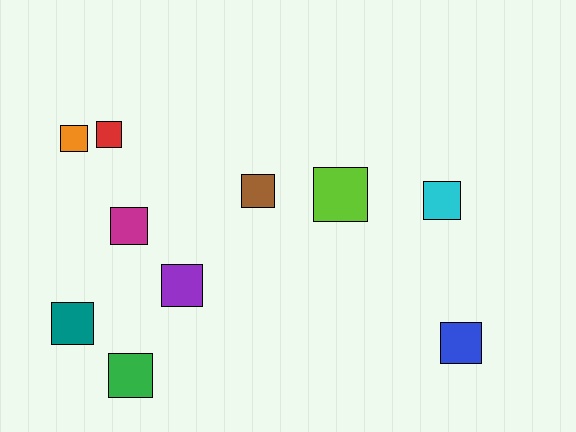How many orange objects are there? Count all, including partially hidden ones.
There is 1 orange object.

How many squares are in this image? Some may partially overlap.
There are 10 squares.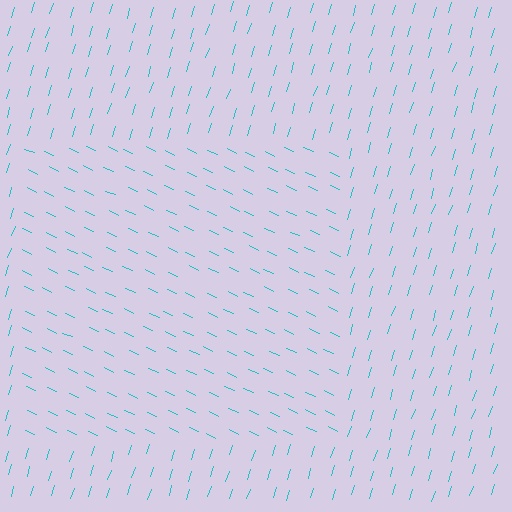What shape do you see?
I see a rectangle.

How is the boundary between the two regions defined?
The boundary is defined purely by a change in line orientation (approximately 83 degrees difference). All lines are the same color and thickness.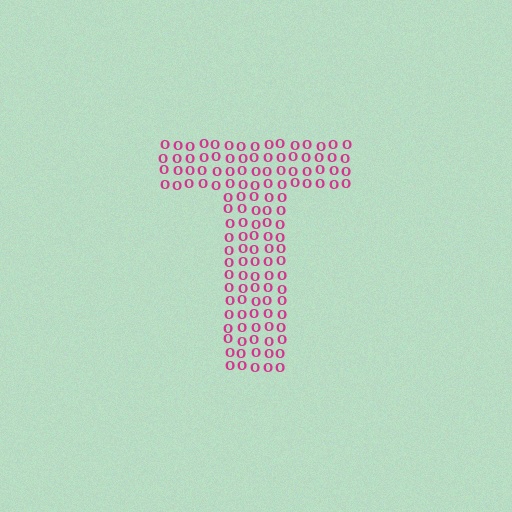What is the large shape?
The large shape is the letter T.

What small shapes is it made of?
It is made of small letter O's.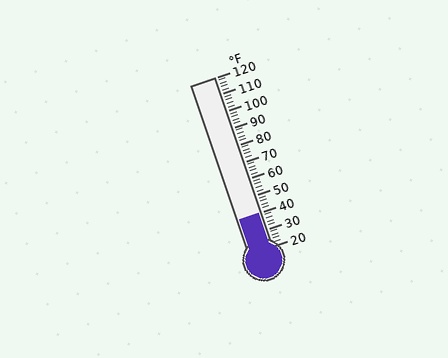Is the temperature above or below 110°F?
The temperature is below 110°F.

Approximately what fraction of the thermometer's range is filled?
The thermometer is filled to approximately 20% of its range.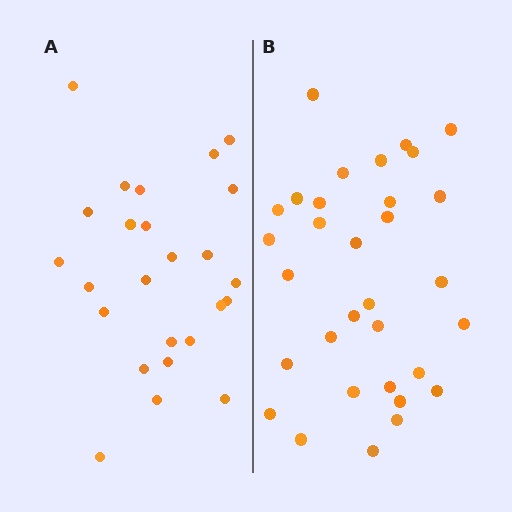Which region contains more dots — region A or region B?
Region B (the right region) has more dots.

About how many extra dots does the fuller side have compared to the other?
Region B has roughly 8 or so more dots than region A.